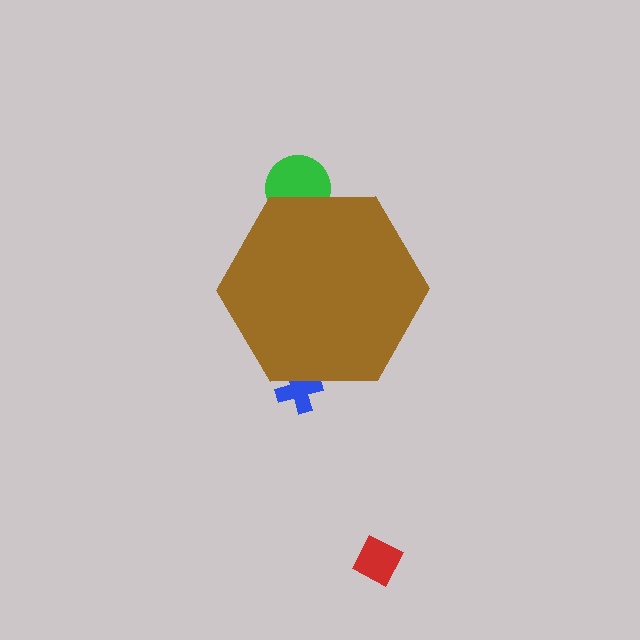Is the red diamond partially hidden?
No, the red diamond is fully visible.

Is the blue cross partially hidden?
Yes, the blue cross is partially hidden behind the brown hexagon.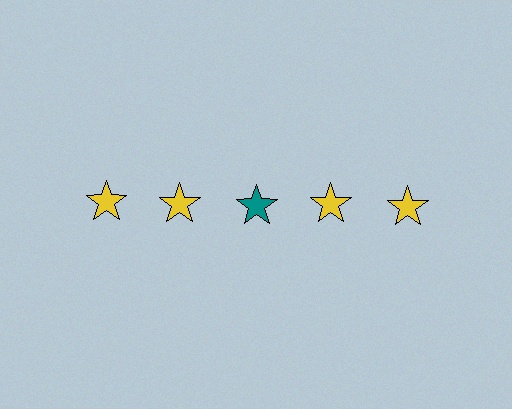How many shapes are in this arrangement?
There are 5 shapes arranged in a grid pattern.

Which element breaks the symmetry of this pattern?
The teal star in the top row, center column breaks the symmetry. All other shapes are yellow stars.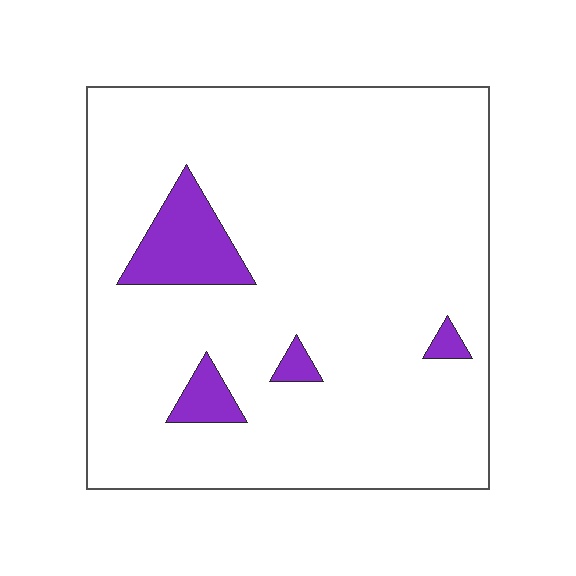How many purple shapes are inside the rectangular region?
4.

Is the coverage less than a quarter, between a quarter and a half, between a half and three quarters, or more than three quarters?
Less than a quarter.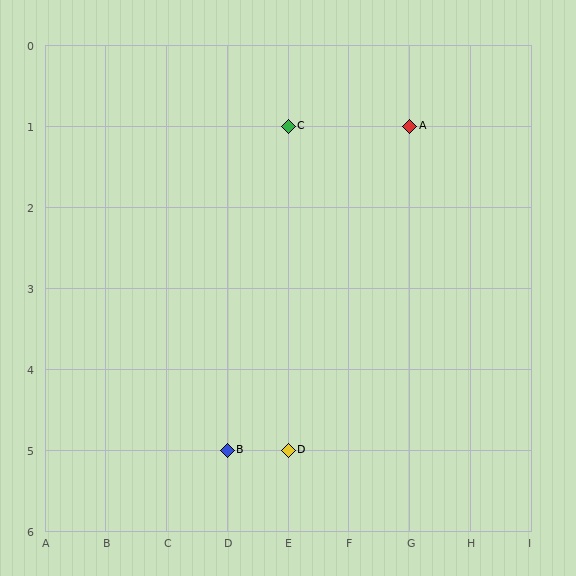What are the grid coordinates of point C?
Point C is at grid coordinates (E, 1).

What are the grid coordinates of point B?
Point B is at grid coordinates (D, 5).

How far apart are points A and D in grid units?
Points A and D are 2 columns and 4 rows apart (about 4.5 grid units diagonally).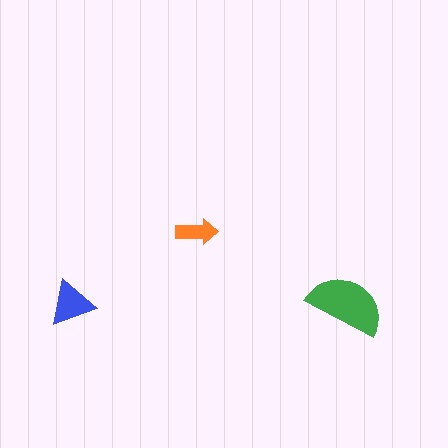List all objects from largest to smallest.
The green semicircle, the blue triangle, the orange arrow.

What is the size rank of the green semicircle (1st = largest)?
1st.